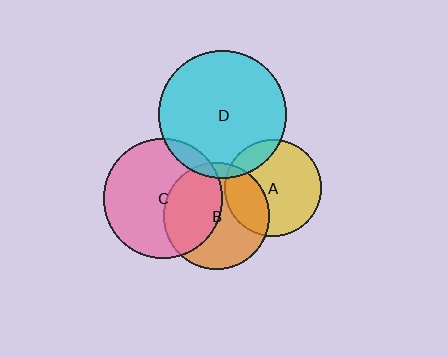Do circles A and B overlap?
Yes.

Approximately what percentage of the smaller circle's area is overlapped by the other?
Approximately 30%.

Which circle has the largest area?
Circle D (cyan).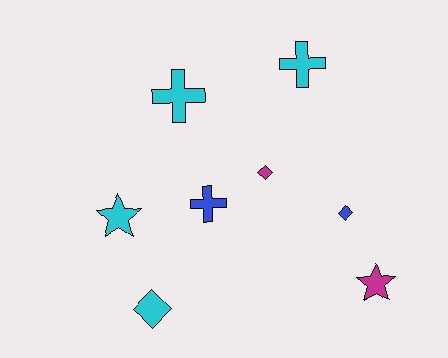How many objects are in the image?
There are 8 objects.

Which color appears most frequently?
Cyan, with 4 objects.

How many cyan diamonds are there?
There is 1 cyan diamond.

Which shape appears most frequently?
Diamond, with 3 objects.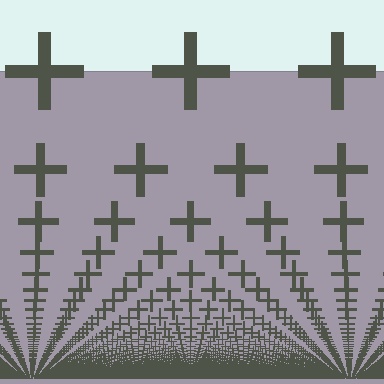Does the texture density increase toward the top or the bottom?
Density increases toward the bottom.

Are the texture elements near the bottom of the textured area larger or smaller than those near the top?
Smaller. The gradient is inverted — elements near the bottom are smaller and denser.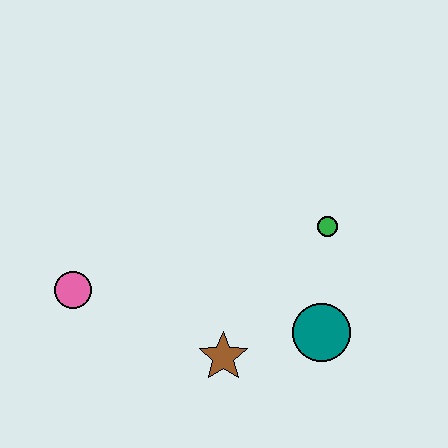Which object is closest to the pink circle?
The brown star is closest to the pink circle.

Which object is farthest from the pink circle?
The green circle is farthest from the pink circle.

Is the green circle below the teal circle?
No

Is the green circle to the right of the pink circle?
Yes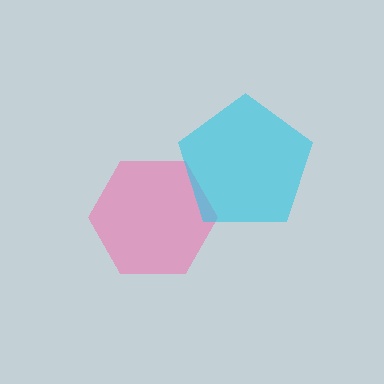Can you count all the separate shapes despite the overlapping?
Yes, there are 2 separate shapes.